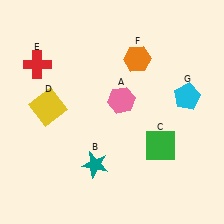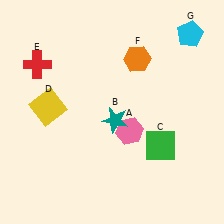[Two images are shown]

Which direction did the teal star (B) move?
The teal star (B) moved up.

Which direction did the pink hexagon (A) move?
The pink hexagon (A) moved down.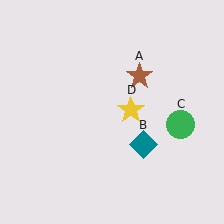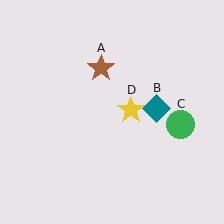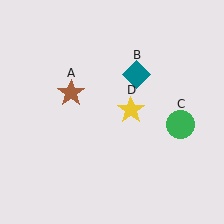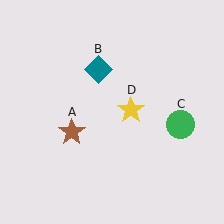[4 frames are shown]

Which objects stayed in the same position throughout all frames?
Green circle (object C) and yellow star (object D) remained stationary.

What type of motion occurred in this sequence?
The brown star (object A), teal diamond (object B) rotated counterclockwise around the center of the scene.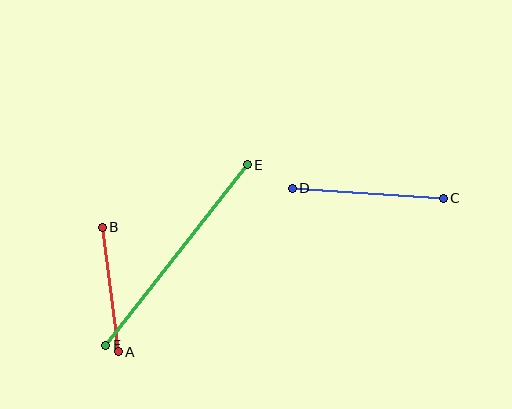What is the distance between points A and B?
The distance is approximately 126 pixels.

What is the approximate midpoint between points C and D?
The midpoint is at approximately (368, 193) pixels.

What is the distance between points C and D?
The distance is approximately 151 pixels.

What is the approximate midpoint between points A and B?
The midpoint is at approximately (110, 290) pixels.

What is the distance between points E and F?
The distance is approximately 229 pixels.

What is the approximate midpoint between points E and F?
The midpoint is at approximately (177, 255) pixels.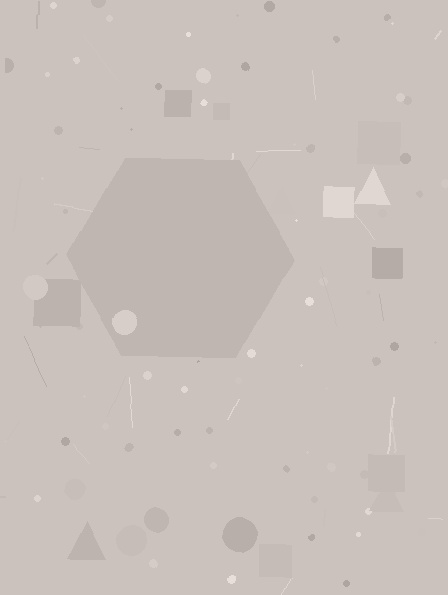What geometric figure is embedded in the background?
A hexagon is embedded in the background.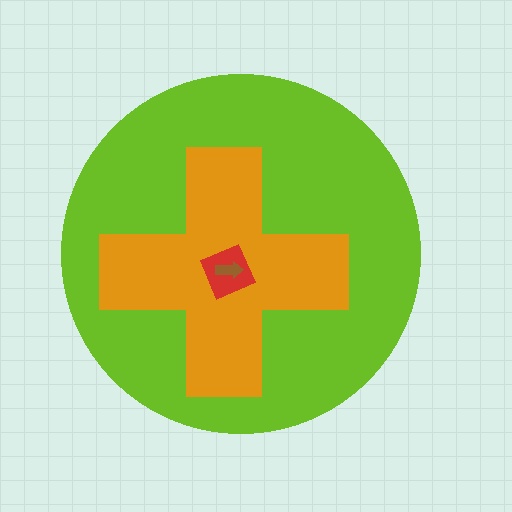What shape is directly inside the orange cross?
The red diamond.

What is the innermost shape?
The brown arrow.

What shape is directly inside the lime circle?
The orange cross.